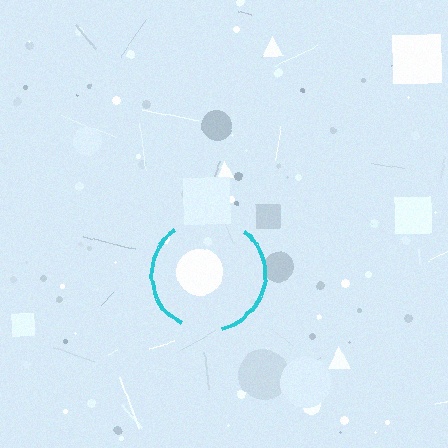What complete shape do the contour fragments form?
The contour fragments form a circle.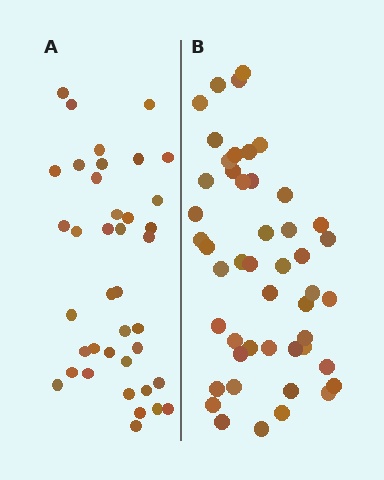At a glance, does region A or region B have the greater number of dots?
Region B (the right region) has more dots.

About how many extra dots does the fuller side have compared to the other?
Region B has roughly 8 or so more dots than region A.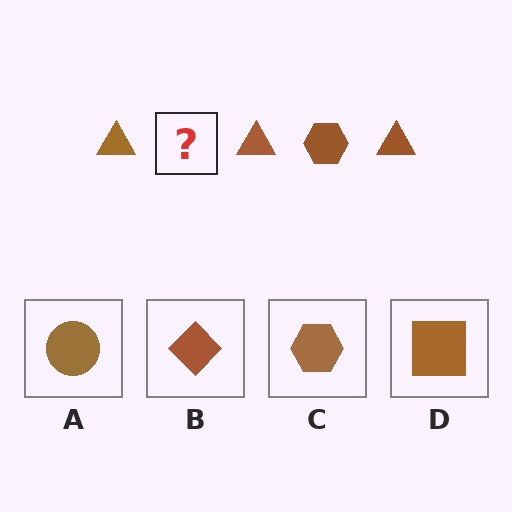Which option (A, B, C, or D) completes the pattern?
C.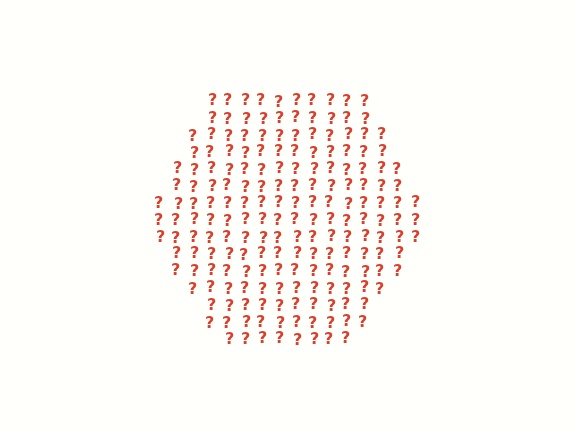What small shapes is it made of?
It is made of small question marks.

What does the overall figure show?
The overall figure shows a hexagon.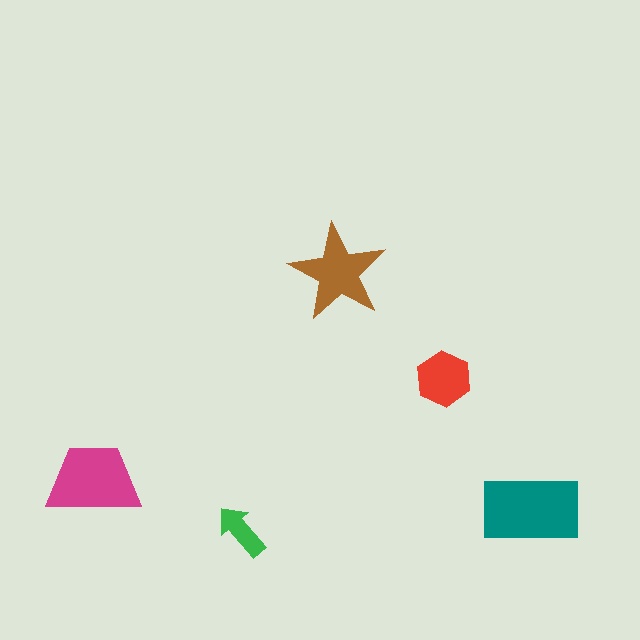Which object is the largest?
The teal rectangle.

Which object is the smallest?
The green arrow.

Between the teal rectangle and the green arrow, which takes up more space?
The teal rectangle.